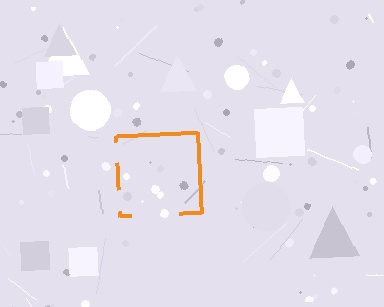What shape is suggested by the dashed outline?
The dashed outline suggests a square.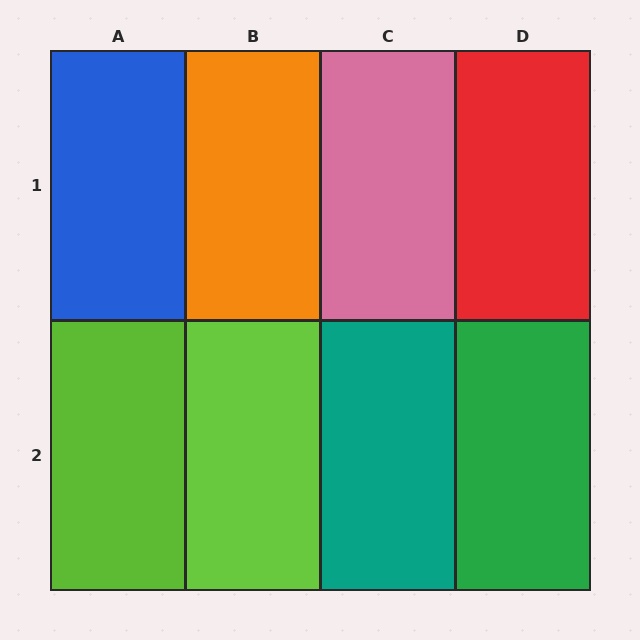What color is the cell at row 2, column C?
Teal.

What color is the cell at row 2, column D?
Green.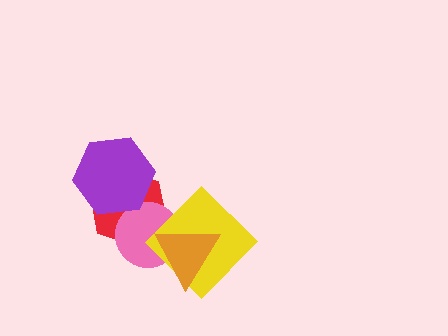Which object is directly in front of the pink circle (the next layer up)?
The yellow diamond is directly in front of the pink circle.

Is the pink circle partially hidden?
Yes, it is partially covered by another shape.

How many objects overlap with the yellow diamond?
2 objects overlap with the yellow diamond.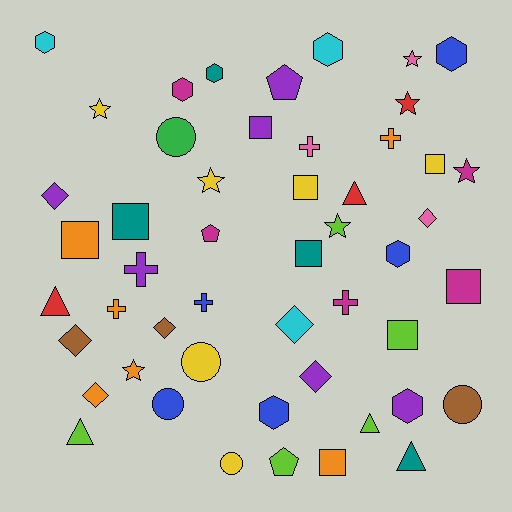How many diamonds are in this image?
There are 7 diamonds.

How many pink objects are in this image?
There are 3 pink objects.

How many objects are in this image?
There are 50 objects.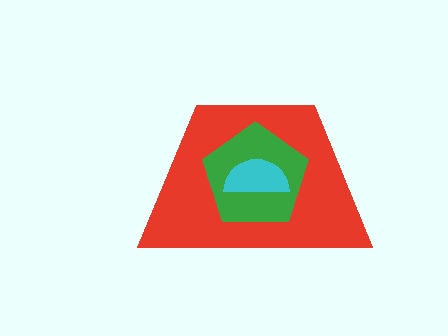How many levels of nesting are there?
3.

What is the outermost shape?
The red trapezoid.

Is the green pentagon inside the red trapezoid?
Yes.